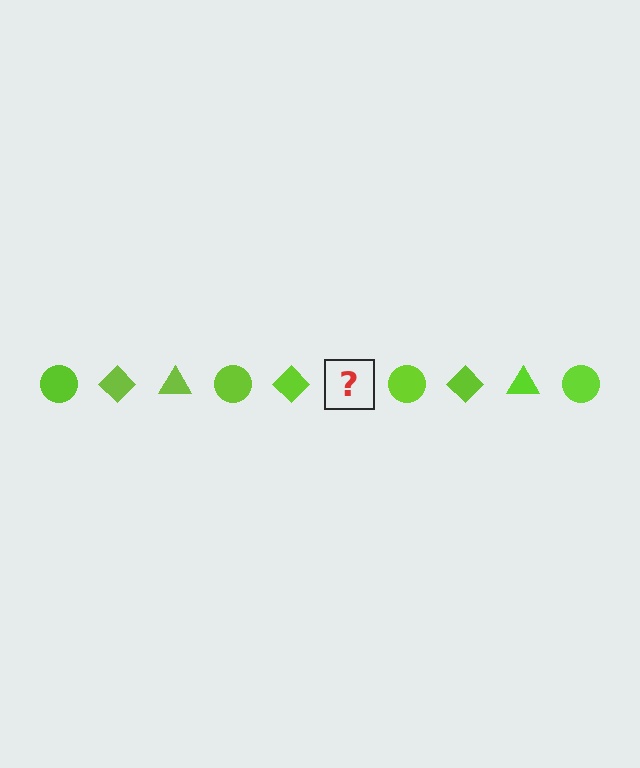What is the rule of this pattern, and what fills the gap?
The rule is that the pattern cycles through circle, diamond, triangle shapes in lime. The gap should be filled with a lime triangle.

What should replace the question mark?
The question mark should be replaced with a lime triangle.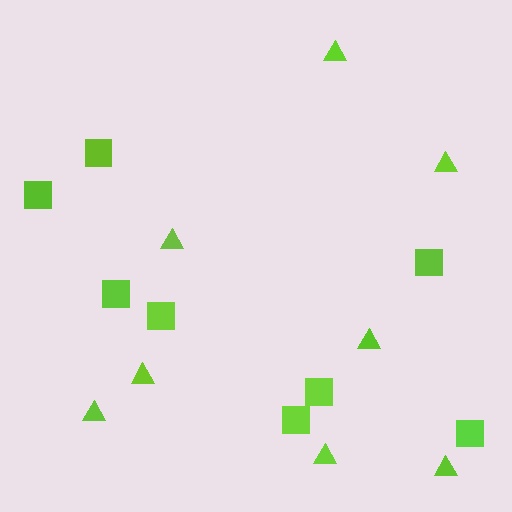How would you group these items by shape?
There are 2 groups: one group of triangles (8) and one group of squares (8).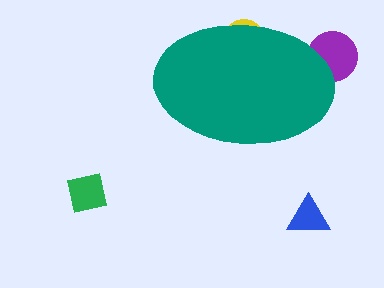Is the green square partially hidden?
No, the green square is fully visible.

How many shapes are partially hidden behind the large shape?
2 shapes are partially hidden.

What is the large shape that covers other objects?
A teal ellipse.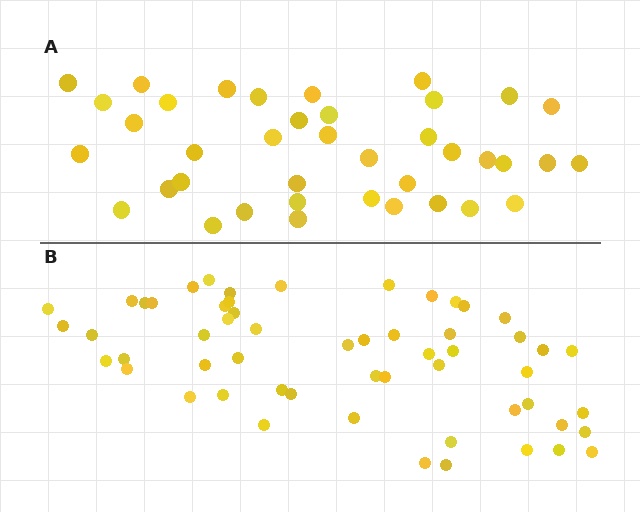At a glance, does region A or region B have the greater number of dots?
Region B (the bottom region) has more dots.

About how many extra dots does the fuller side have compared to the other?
Region B has approximately 15 more dots than region A.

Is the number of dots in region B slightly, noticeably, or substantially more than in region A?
Region B has noticeably more, but not dramatically so. The ratio is roughly 1.4 to 1.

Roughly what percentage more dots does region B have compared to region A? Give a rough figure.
About 45% more.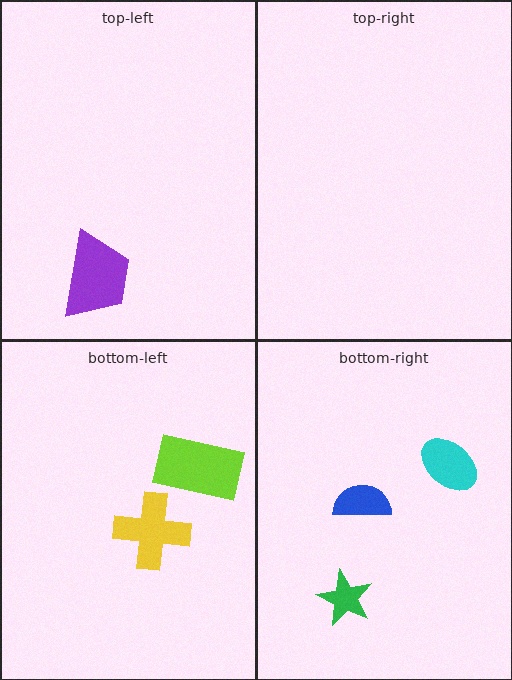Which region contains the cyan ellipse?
The bottom-right region.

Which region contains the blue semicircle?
The bottom-right region.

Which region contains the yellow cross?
The bottom-left region.